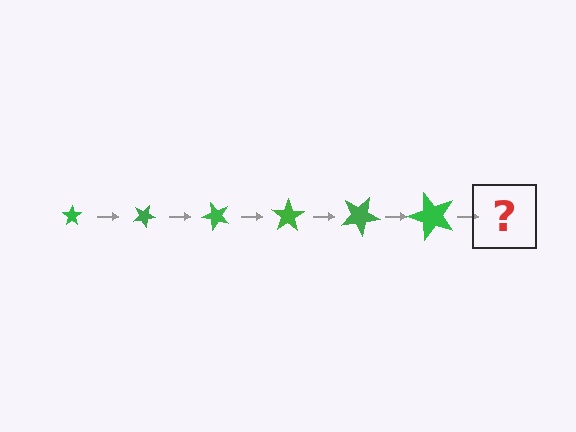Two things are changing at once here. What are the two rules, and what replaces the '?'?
The two rules are that the star grows larger each step and it rotates 25 degrees each step. The '?' should be a star, larger than the previous one and rotated 150 degrees from the start.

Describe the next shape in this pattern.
It should be a star, larger than the previous one and rotated 150 degrees from the start.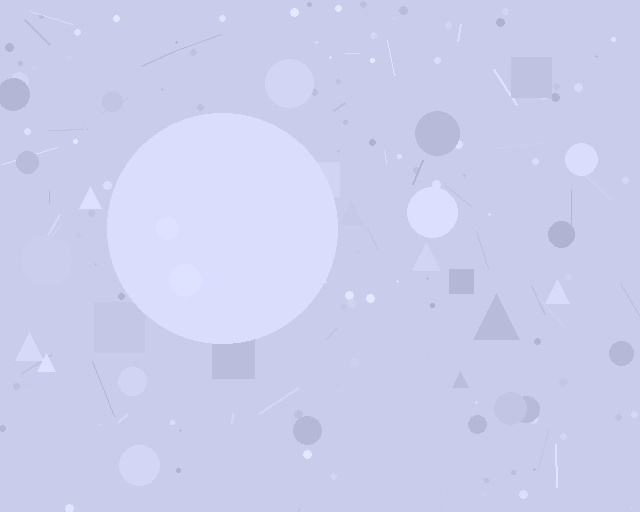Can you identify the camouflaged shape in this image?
The camouflaged shape is a circle.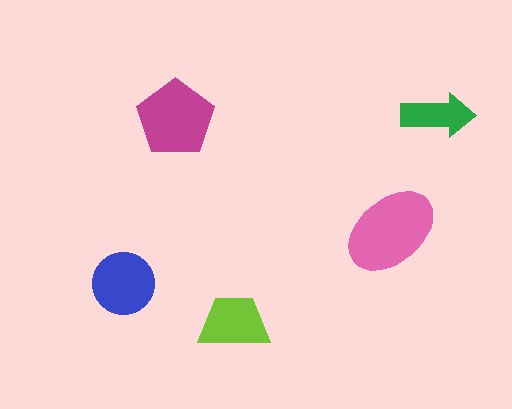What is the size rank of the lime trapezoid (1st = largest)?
4th.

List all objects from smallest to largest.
The green arrow, the lime trapezoid, the blue circle, the magenta pentagon, the pink ellipse.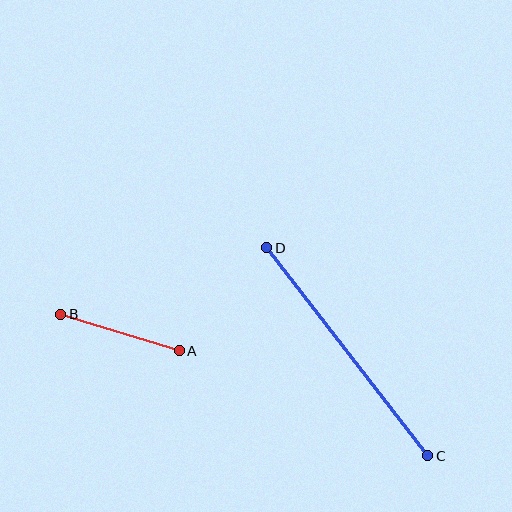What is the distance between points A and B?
The distance is approximately 124 pixels.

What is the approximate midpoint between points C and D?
The midpoint is at approximately (347, 352) pixels.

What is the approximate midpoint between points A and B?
The midpoint is at approximately (120, 333) pixels.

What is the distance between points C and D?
The distance is approximately 263 pixels.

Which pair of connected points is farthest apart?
Points C and D are farthest apart.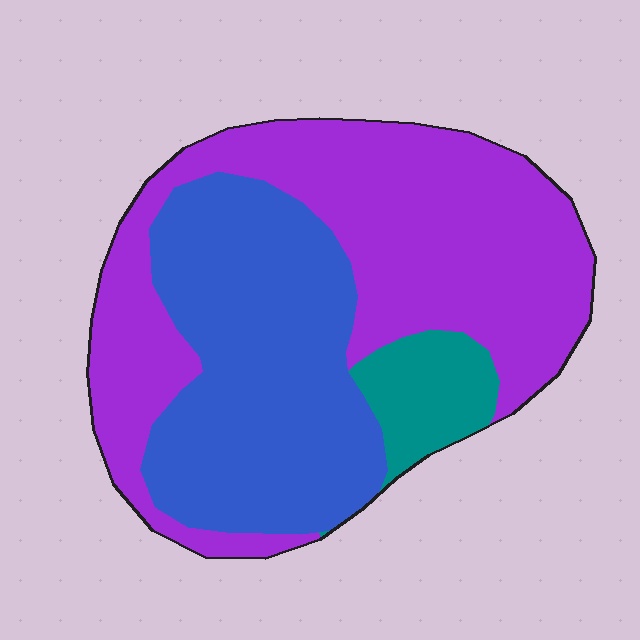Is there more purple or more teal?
Purple.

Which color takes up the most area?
Purple, at roughly 50%.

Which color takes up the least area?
Teal, at roughly 10%.